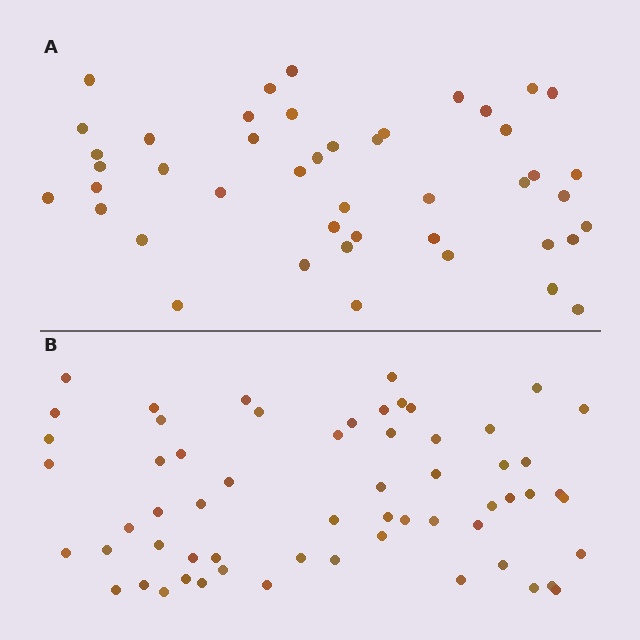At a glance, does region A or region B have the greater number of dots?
Region B (the bottom region) has more dots.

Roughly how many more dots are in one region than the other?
Region B has approximately 15 more dots than region A.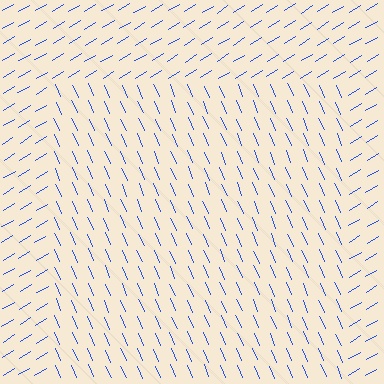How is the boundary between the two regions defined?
The boundary is defined purely by a change in line orientation (approximately 82 degrees difference). All lines are the same color and thickness.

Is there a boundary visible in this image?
Yes, there is a texture boundary formed by a change in line orientation.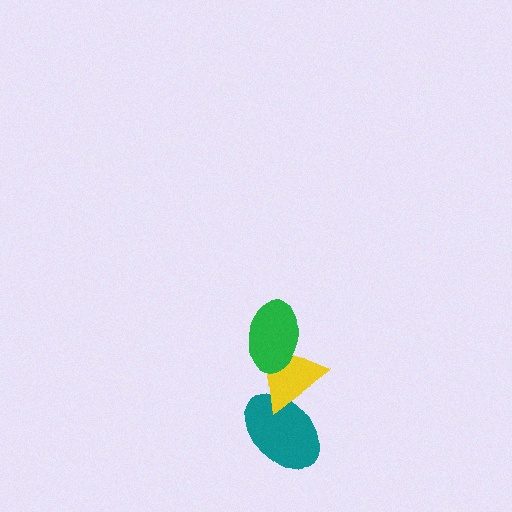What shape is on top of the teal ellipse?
The yellow triangle is on top of the teal ellipse.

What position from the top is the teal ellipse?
The teal ellipse is 3rd from the top.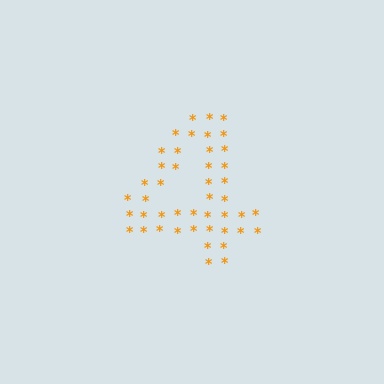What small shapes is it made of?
It is made of small asterisks.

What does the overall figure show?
The overall figure shows the digit 4.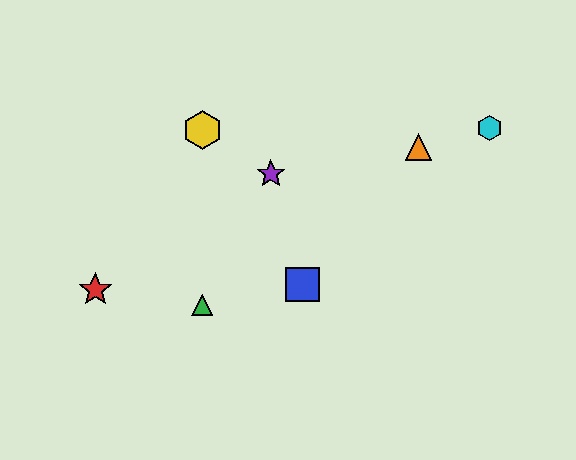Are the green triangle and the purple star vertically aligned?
No, the green triangle is at x≈202 and the purple star is at x≈271.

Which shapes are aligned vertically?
The green triangle, the yellow hexagon are aligned vertically.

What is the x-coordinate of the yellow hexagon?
The yellow hexagon is at x≈202.